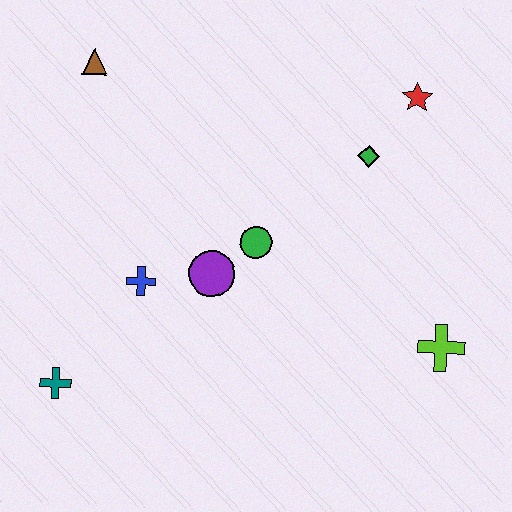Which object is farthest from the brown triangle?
The lime cross is farthest from the brown triangle.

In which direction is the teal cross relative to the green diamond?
The teal cross is to the left of the green diamond.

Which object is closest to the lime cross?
The green diamond is closest to the lime cross.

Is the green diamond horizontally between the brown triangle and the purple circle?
No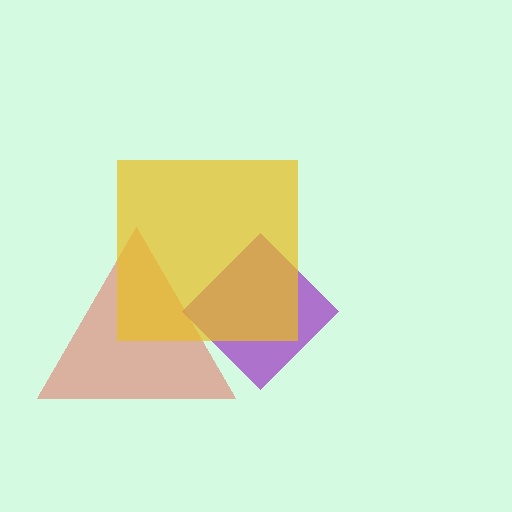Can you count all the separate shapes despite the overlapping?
Yes, there are 3 separate shapes.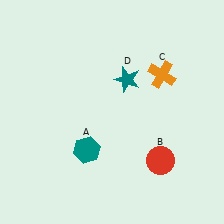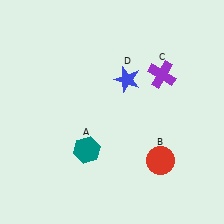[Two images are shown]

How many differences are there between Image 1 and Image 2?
There are 2 differences between the two images.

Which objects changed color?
C changed from orange to purple. D changed from teal to blue.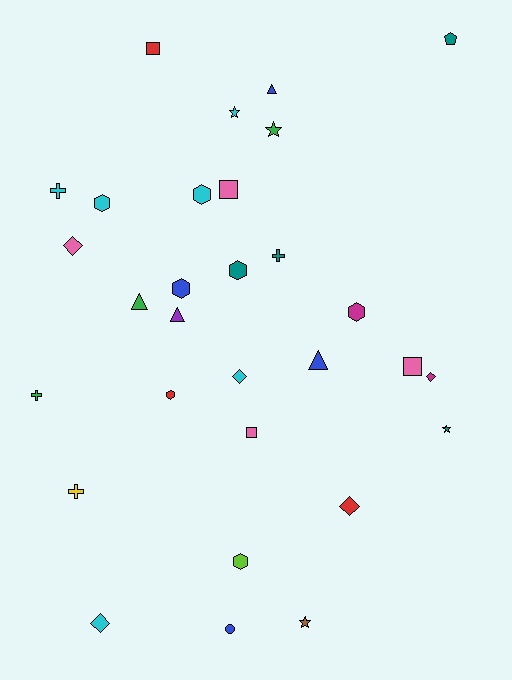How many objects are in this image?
There are 30 objects.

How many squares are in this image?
There are 4 squares.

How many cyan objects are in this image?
There are 6 cyan objects.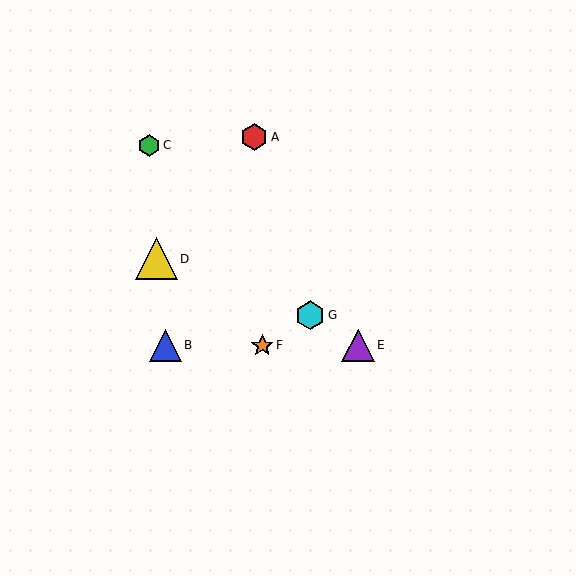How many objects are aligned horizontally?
3 objects (B, E, F) are aligned horizontally.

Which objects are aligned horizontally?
Objects B, E, F are aligned horizontally.